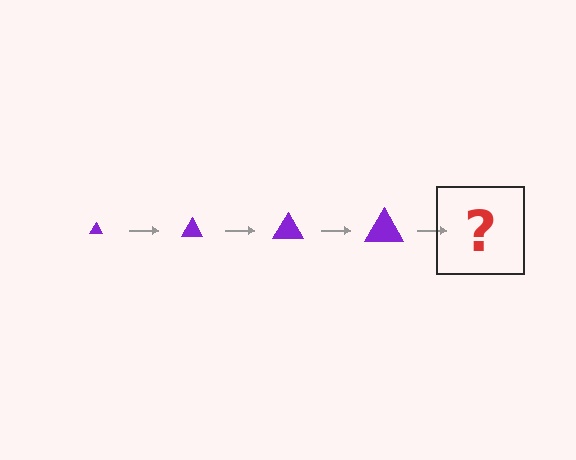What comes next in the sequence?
The next element should be a purple triangle, larger than the previous one.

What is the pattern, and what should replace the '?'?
The pattern is that the triangle gets progressively larger each step. The '?' should be a purple triangle, larger than the previous one.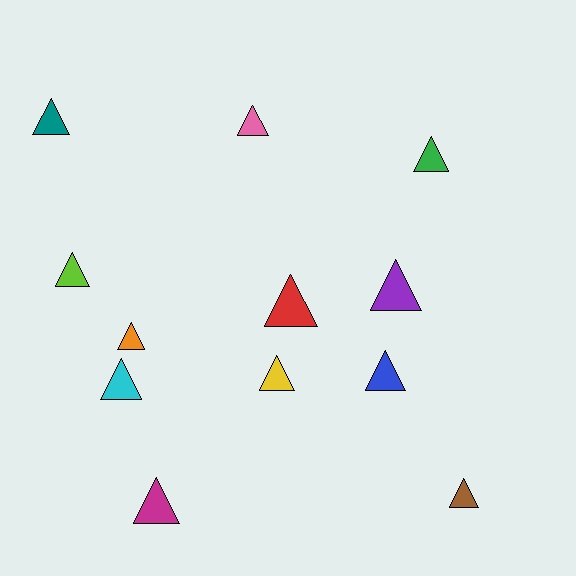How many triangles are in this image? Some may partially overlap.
There are 12 triangles.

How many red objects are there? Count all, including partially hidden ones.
There is 1 red object.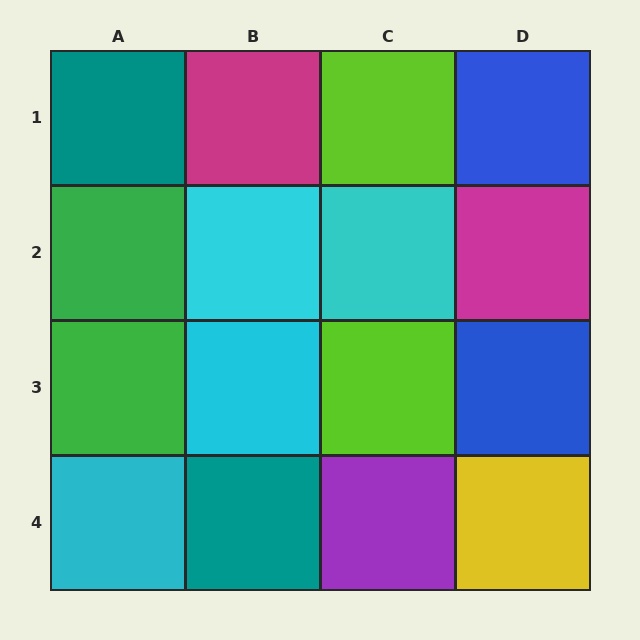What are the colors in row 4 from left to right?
Cyan, teal, purple, yellow.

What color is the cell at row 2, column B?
Cyan.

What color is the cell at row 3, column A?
Green.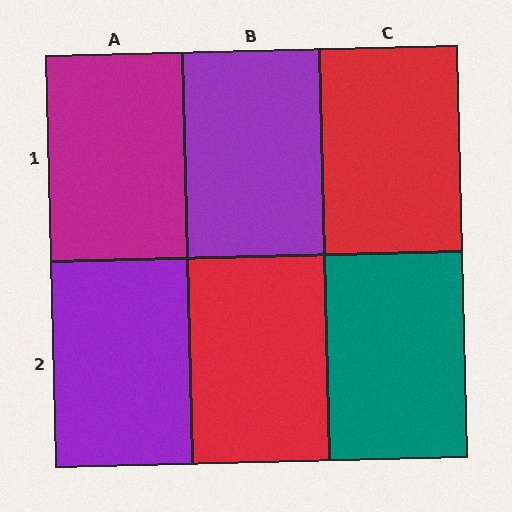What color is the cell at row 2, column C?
Teal.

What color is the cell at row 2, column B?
Red.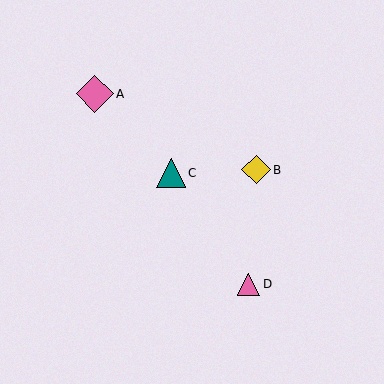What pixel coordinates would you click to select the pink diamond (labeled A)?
Click at (95, 94) to select the pink diamond A.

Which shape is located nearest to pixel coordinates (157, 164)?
The teal triangle (labeled C) at (171, 173) is nearest to that location.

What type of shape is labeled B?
Shape B is a yellow diamond.